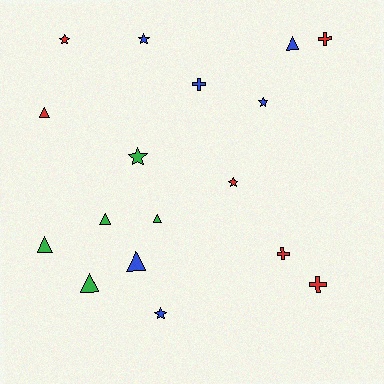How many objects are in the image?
There are 17 objects.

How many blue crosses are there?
There is 1 blue cross.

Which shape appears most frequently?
Triangle, with 7 objects.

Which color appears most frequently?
Red, with 6 objects.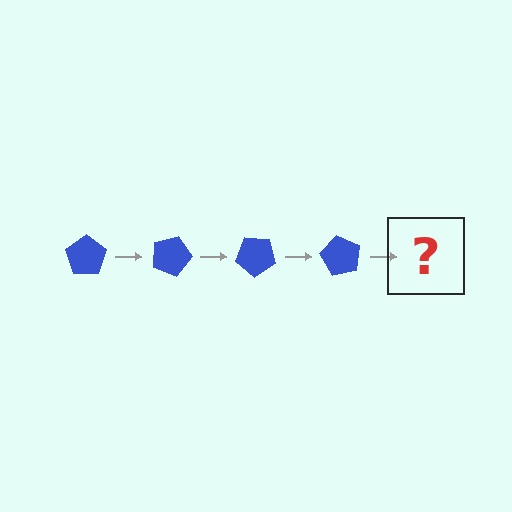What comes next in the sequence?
The next element should be a blue pentagon rotated 80 degrees.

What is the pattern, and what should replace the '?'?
The pattern is that the pentagon rotates 20 degrees each step. The '?' should be a blue pentagon rotated 80 degrees.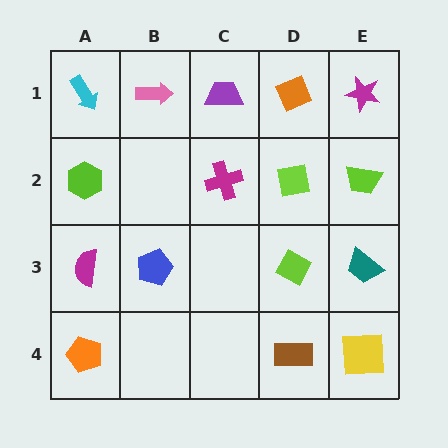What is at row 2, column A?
A lime hexagon.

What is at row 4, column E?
A yellow square.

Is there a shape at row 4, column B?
No, that cell is empty.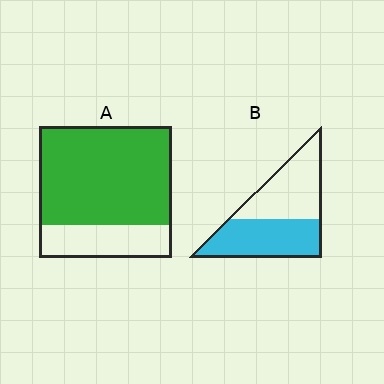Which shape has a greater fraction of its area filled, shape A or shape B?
Shape A.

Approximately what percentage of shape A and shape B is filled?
A is approximately 75% and B is approximately 50%.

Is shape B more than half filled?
Roughly half.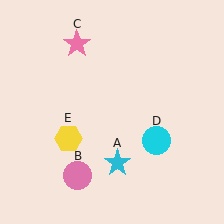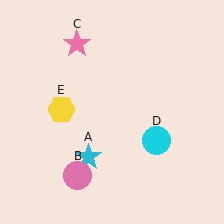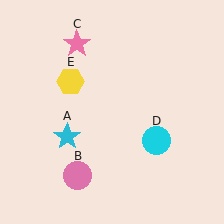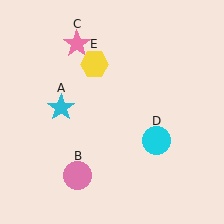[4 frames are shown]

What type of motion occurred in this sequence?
The cyan star (object A), yellow hexagon (object E) rotated clockwise around the center of the scene.